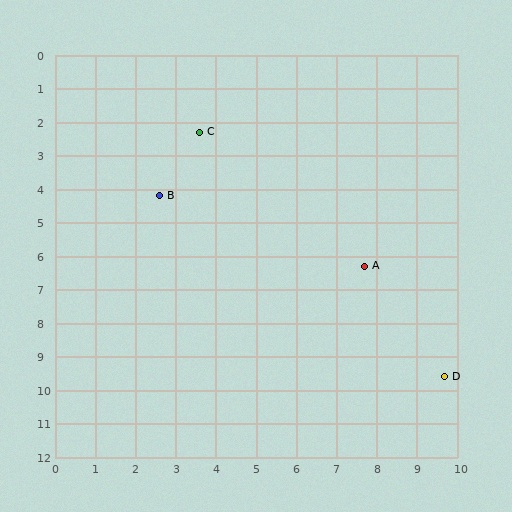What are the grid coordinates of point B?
Point B is at approximately (2.6, 4.2).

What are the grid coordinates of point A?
Point A is at approximately (7.7, 6.3).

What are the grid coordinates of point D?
Point D is at approximately (9.7, 9.6).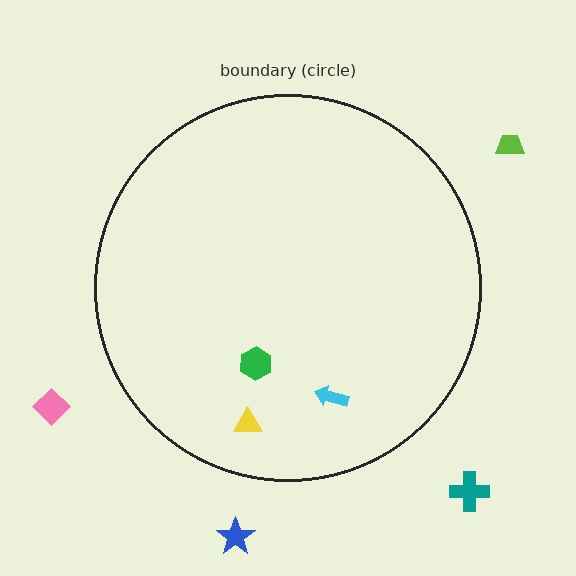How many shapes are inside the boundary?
3 inside, 4 outside.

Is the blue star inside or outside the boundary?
Outside.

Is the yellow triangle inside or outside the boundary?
Inside.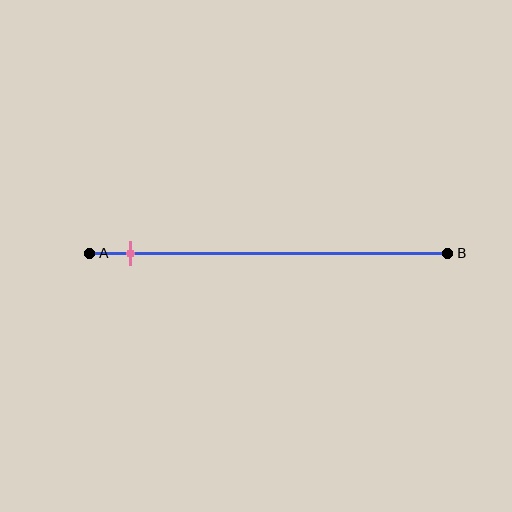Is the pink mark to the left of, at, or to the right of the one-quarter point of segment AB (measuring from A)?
The pink mark is to the left of the one-quarter point of segment AB.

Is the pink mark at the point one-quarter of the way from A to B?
No, the mark is at about 10% from A, not at the 25% one-quarter point.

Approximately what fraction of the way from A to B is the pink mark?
The pink mark is approximately 10% of the way from A to B.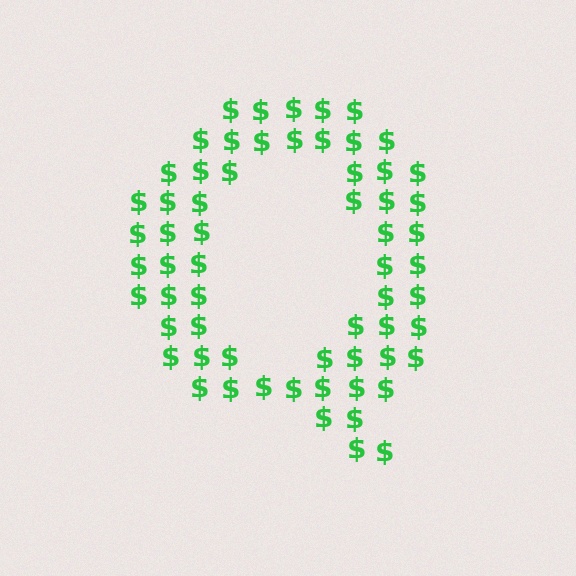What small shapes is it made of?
It is made of small dollar signs.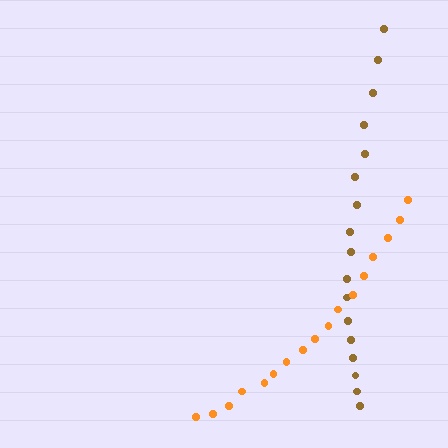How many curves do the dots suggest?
There are 2 distinct paths.